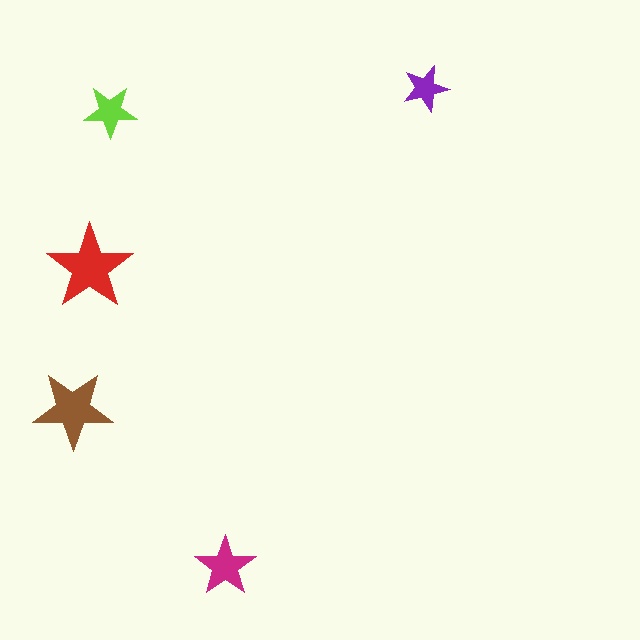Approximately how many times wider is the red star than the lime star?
About 1.5 times wider.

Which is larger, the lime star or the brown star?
The brown one.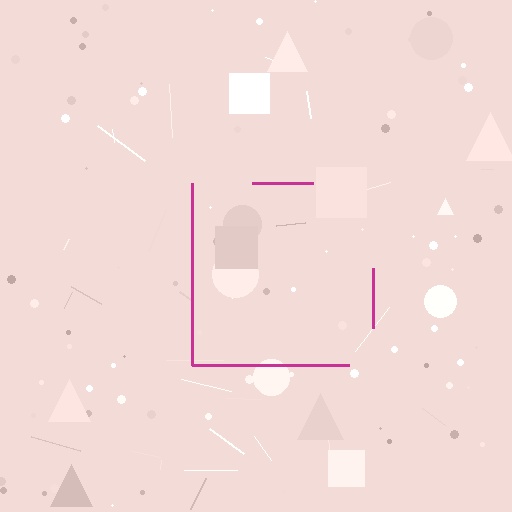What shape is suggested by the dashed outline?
The dashed outline suggests a square.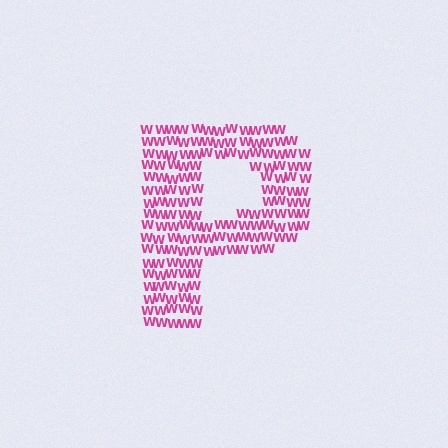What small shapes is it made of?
It is made of small letter W's.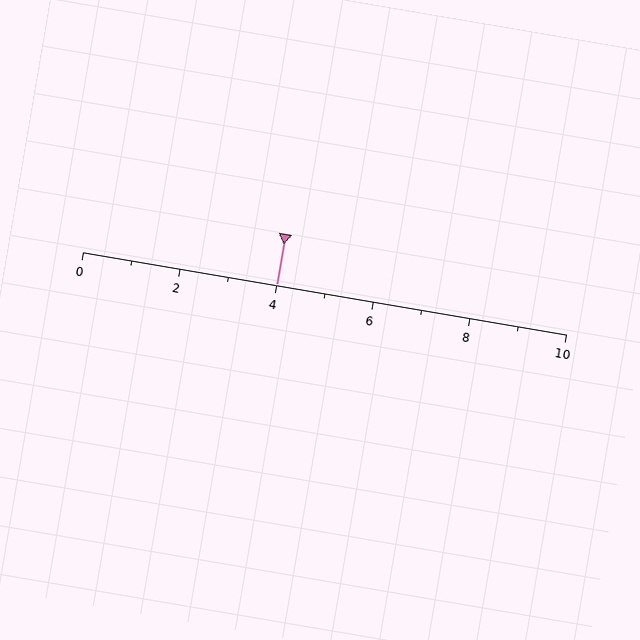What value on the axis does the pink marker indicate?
The marker indicates approximately 4.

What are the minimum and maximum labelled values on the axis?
The axis runs from 0 to 10.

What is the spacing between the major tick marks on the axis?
The major ticks are spaced 2 apart.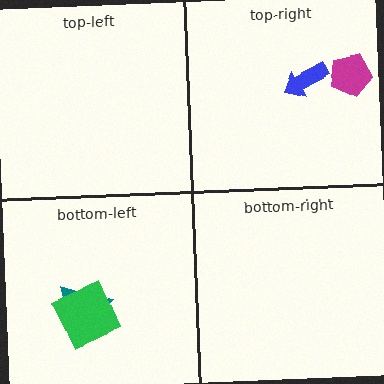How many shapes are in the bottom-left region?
2.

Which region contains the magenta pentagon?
The top-right region.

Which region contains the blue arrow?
The top-right region.